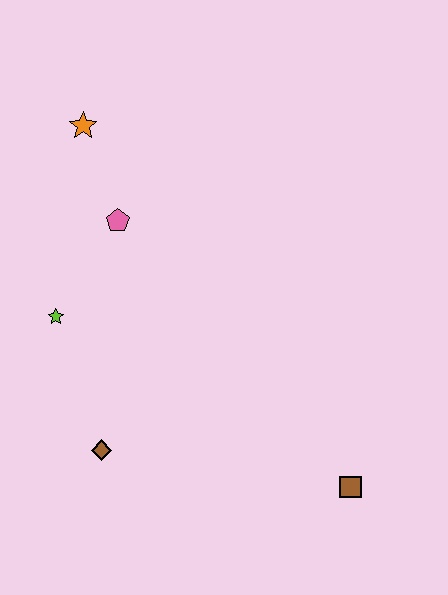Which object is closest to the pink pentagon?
The orange star is closest to the pink pentagon.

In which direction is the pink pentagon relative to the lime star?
The pink pentagon is above the lime star.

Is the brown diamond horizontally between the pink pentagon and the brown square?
No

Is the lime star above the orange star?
No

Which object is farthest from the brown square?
The orange star is farthest from the brown square.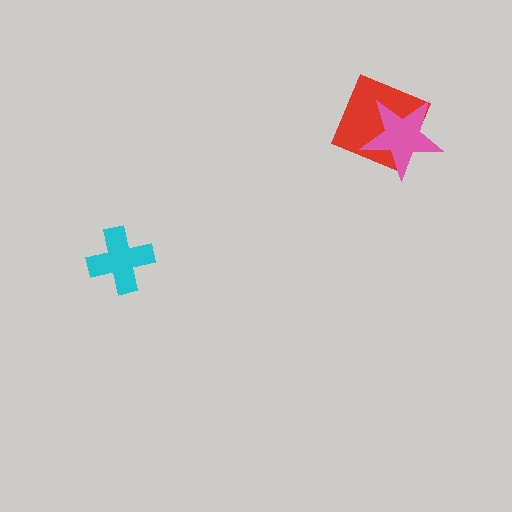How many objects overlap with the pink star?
1 object overlaps with the pink star.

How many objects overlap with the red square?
1 object overlaps with the red square.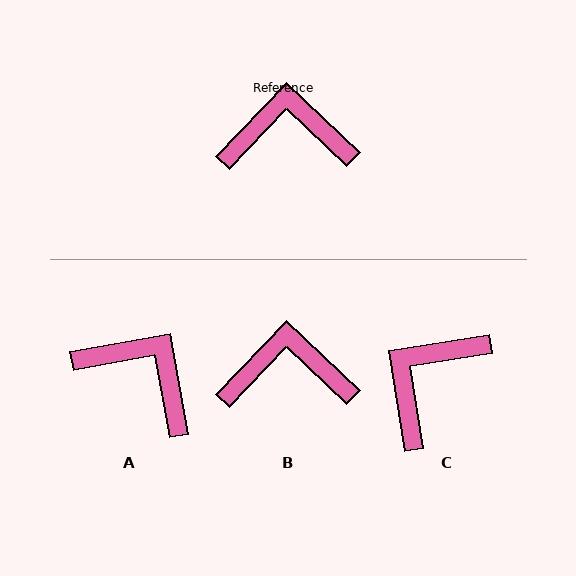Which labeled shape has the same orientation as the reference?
B.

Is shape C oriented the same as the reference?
No, it is off by about 52 degrees.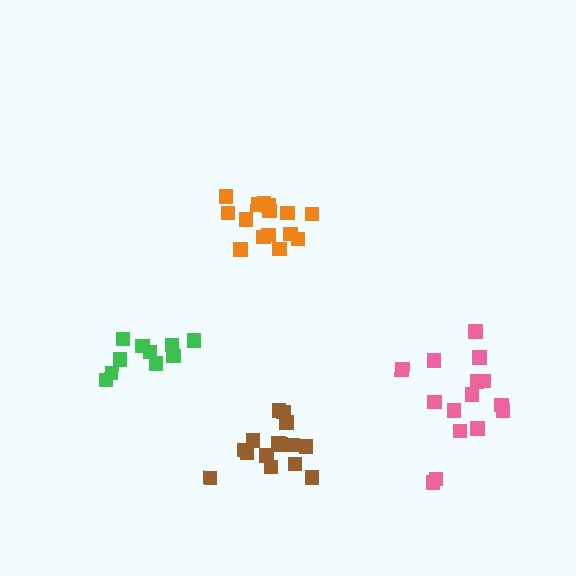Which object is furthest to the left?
The green cluster is leftmost.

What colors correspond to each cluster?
The clusters are colored: pink, brown, green, orange.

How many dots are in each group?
Group 1: 15 dots, Group 2: 15 dots, Group 3: 10 dots, Group 4: 15 dots (55 total).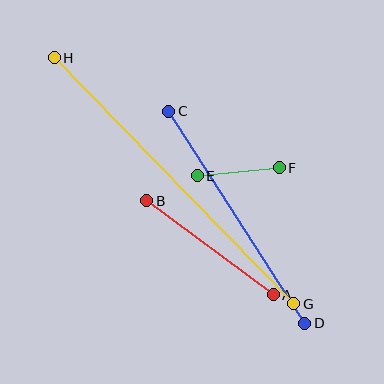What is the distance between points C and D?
The distance is approximately 252 pixels.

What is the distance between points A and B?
The distance is approximately 157 pixels.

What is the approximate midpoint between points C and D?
The midpoint is at approximately (237, 217) pixels.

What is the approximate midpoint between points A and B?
The midpoint is at approximately (210, 248) pixels.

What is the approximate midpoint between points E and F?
The midpoint is at approximately (238, 172) pixels.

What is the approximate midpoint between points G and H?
The midpoint is at approximately (174, 181) pixels.